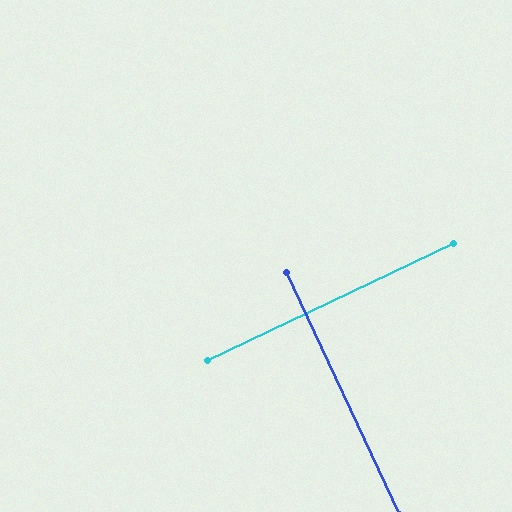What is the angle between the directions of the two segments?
Approximately 90 degrees.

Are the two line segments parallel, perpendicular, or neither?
Perpendicular — they meet at approximately 90°.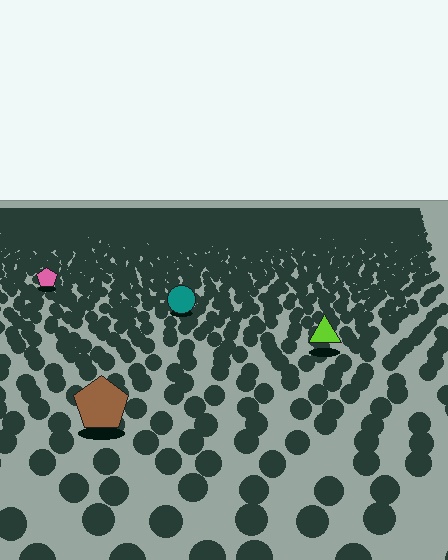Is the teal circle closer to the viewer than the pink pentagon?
Yes. The teal circle is closer — you can tell from the texture gradient: the ground texture is coarser near it.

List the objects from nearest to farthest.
From nearest to farthest: the brown pentagon, the lime triangle, the teal circle, the pink pentagon.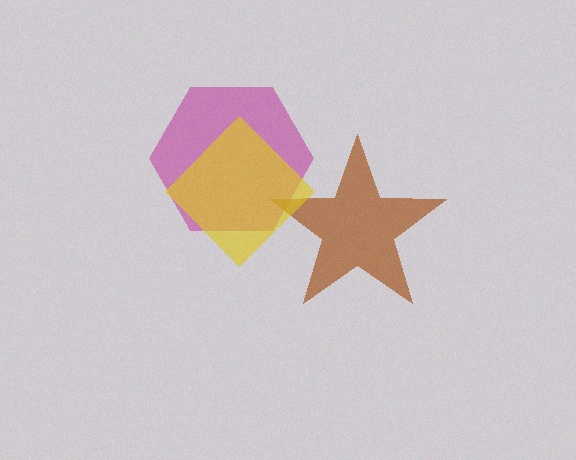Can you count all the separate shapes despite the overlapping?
Yes, there are 3 separate shapes.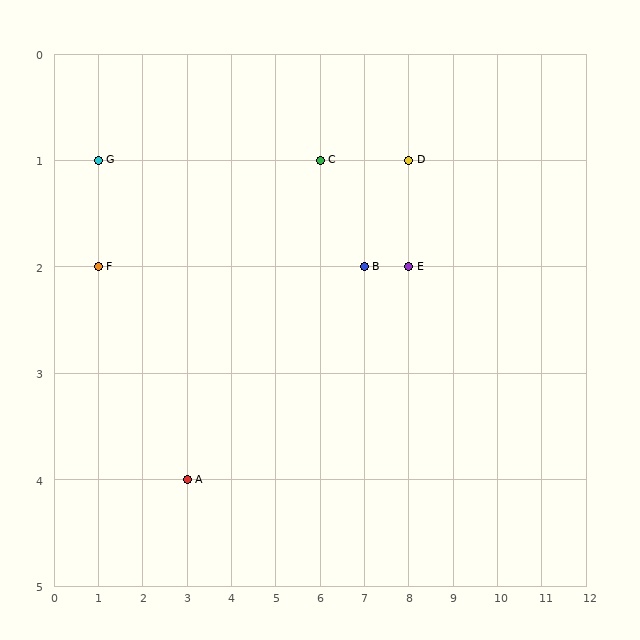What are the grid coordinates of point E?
Point E is at grid coordinates (8, 2).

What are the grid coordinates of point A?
Point A is at grid coordinates (3, 4).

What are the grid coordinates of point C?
Point C is at grid coordinates (6, 1).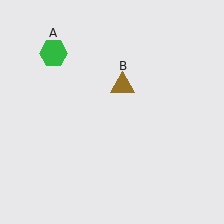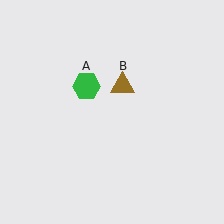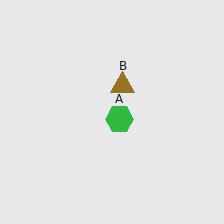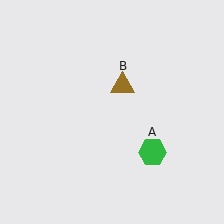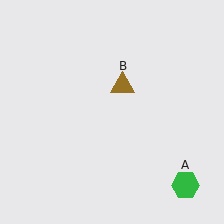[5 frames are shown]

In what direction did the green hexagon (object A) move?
The green hexagon (object A) moved down and to the right.